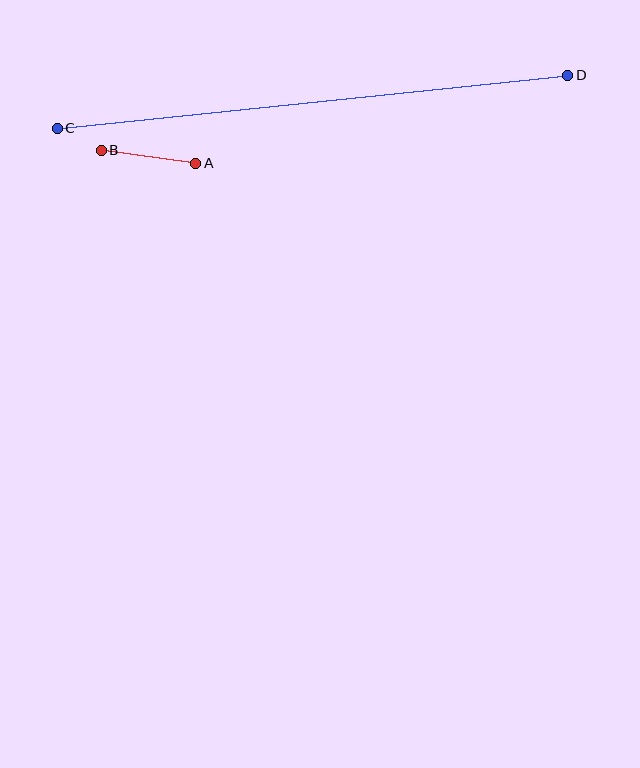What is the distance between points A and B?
The distance is approximately 95 pixels.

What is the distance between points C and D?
The distance is approximately 513 pixels.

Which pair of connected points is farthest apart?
Points C and D are farthest apart.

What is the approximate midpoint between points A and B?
The midpoint is at approximately (148, 157) pixels.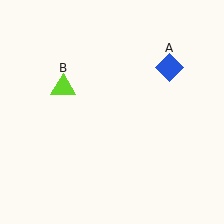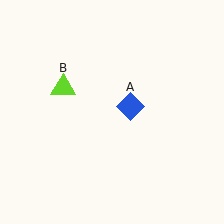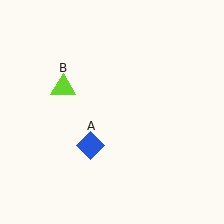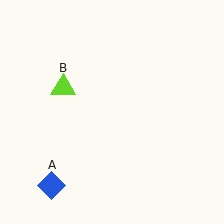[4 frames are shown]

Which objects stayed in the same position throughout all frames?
Lime triangle (object B) remained stationary.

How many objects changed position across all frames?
1 object changed position: blue diamond (object A).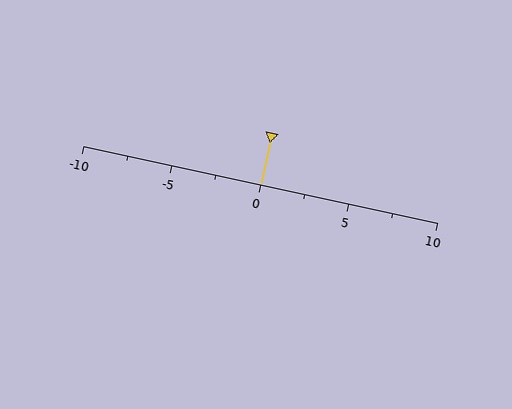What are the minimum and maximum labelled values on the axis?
The axis runs from -10 to 10.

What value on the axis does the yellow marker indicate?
The marker indicates approximately 0.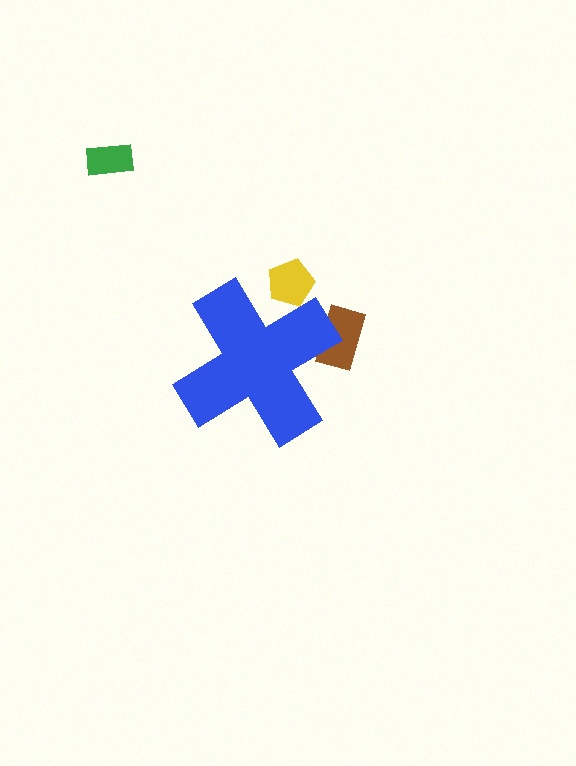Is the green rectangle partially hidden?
No, the green rectangle is fully visible.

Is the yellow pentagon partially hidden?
Yes, the yellow pentagon is partially hidden behind the blue cross.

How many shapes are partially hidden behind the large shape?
2 shapes are partially hidden.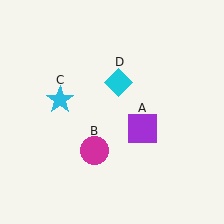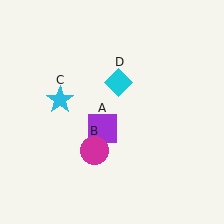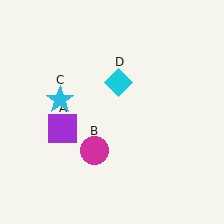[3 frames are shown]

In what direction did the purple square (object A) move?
The purple square (object A) moved left.